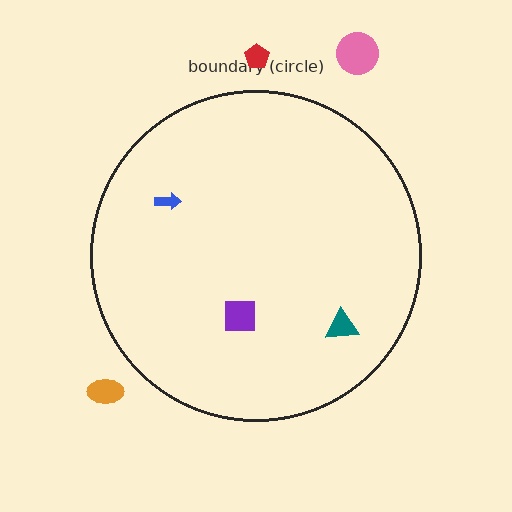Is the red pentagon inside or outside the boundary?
Outside.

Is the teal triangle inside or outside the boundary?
Inside.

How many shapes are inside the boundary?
3 inside, 3 outside.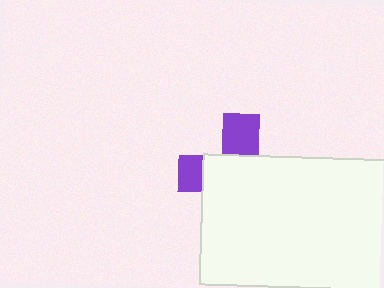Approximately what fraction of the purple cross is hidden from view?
Roughly 68% of the purple cross is hidden behind the white rectangle.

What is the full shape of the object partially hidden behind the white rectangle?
The partially hidden object is a purple cross.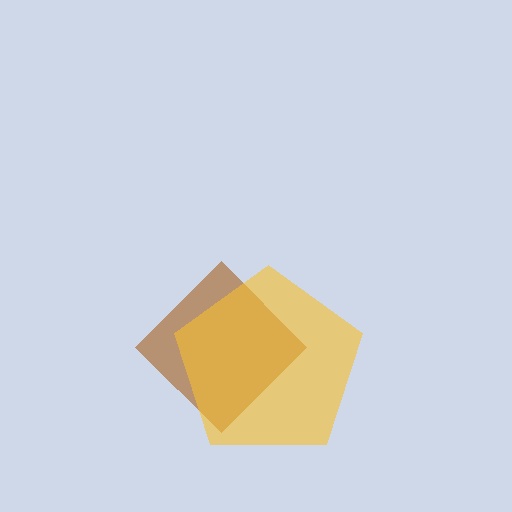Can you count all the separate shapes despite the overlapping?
Yes, there are 2 separate shapes.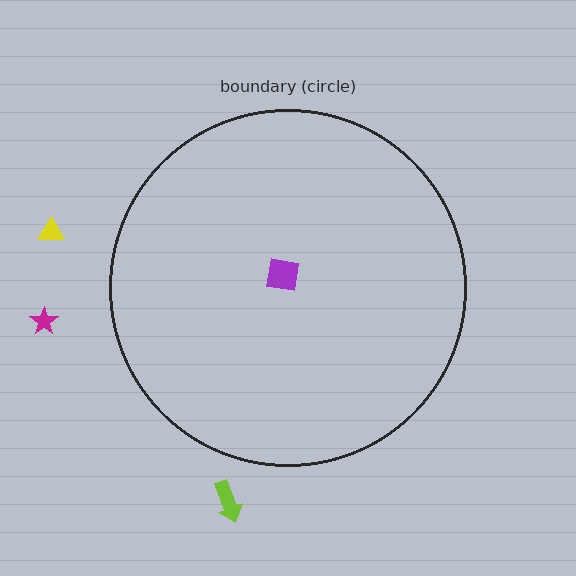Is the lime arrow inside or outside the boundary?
Outside.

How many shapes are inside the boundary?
1 inside, 3 outside.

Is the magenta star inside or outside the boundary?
Outside.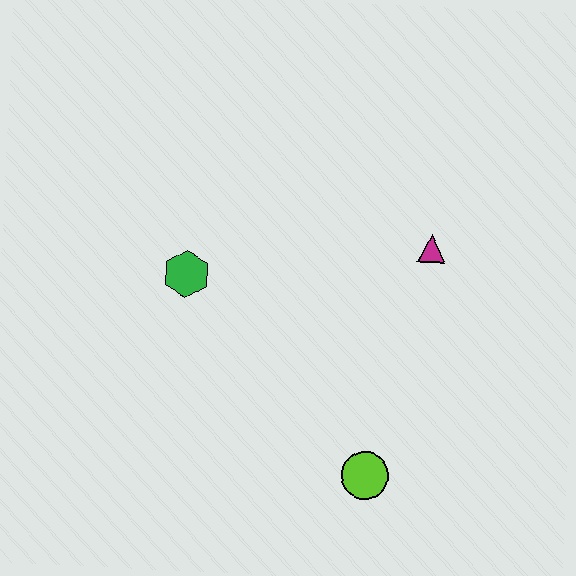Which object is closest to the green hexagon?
The magenta triangle is closest to the green hexagon.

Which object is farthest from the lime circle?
The green hexagon is farthest from the lime circle.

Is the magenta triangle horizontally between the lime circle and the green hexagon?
No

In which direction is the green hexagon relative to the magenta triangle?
The green hexagon is to the left of the magenta triangle.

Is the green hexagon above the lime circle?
Yes